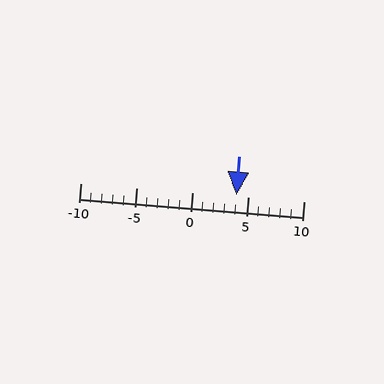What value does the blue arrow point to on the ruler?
The blue arrow points to approximately 4.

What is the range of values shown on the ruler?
The ruler shows values from -10 to 10.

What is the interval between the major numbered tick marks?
The major tick marks are spaced 5 units apart.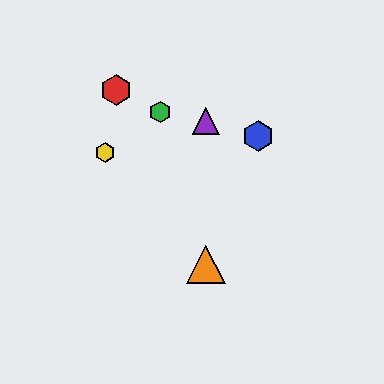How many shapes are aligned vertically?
2 shapes (the purple triangle, the orange triangle) are aligned vertically.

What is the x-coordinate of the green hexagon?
The green hexagon is at x≈160.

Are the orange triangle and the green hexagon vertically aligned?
No, the orange triangle is at x≈206 and the green hexagon is at x≈160.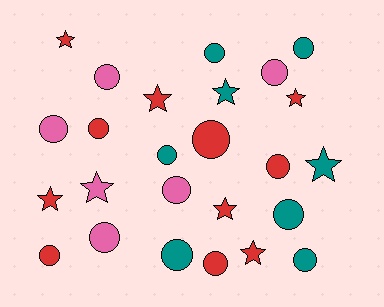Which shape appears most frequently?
Circle, with 16 objects.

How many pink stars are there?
There is 1 pink star.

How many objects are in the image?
There are 25 objects.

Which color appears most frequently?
Red, with 11 objects.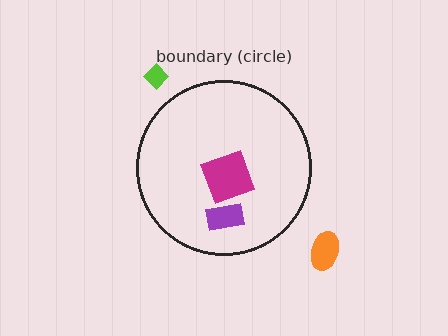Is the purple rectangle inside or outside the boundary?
Inside.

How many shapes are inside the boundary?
3 inside, 2 outside.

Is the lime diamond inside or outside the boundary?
Outside.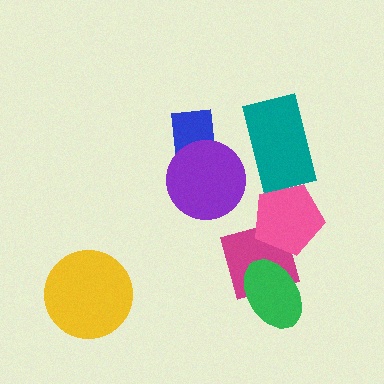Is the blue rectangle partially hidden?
Yes, it is partially covered by another shape.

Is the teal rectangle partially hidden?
No, no other shape covers it.